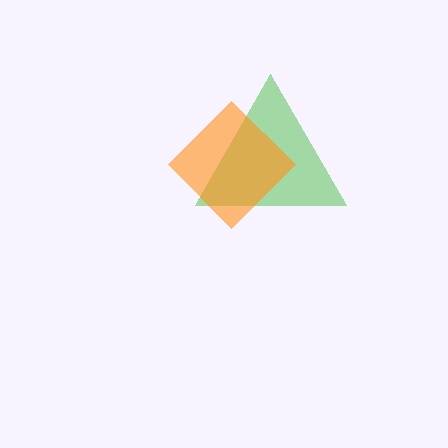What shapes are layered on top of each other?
The layered shapes are: a green triangle, an orange diamond.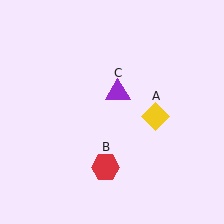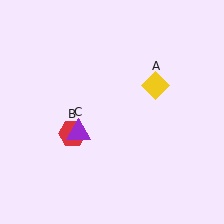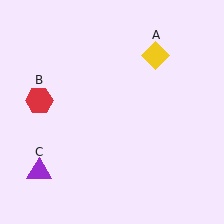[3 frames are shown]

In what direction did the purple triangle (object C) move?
The purple triangle (object C) moved down and to the left.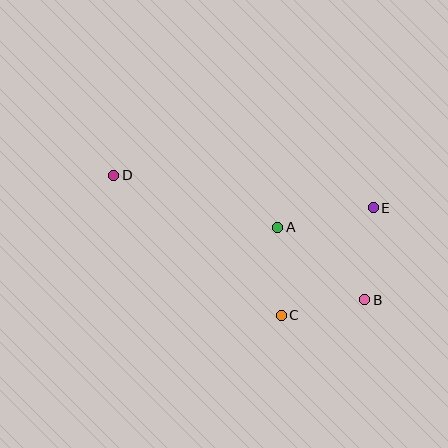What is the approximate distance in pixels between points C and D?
The distance between C and D is approximately 218 pixels.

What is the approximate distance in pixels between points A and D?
The distance between A and D is approximately 172 pixels.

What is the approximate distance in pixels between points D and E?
The distance between D and E is approximately 262 pixels.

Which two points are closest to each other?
Points B and C are closest to each other.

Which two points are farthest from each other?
Points B and D are farthest from each other.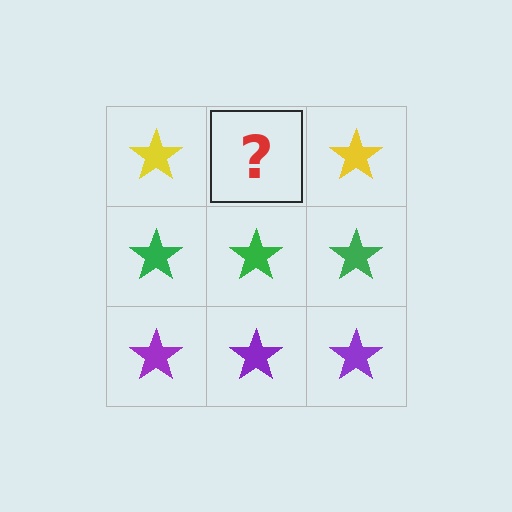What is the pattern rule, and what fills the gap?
The rule is that each row has a consistent color. The gap should be filled with a yellow star.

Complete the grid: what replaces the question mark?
The question mark should be replaced with a yellow star.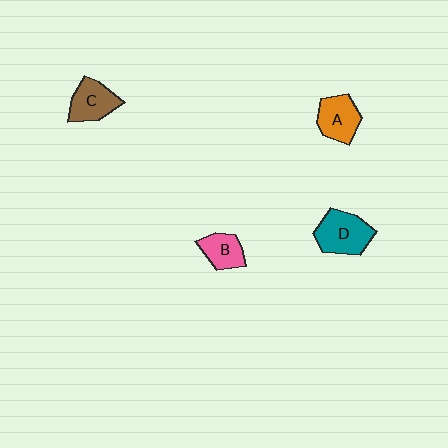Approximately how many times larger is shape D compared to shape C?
Approximately 1.2 times.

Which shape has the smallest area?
Shape B (pink).